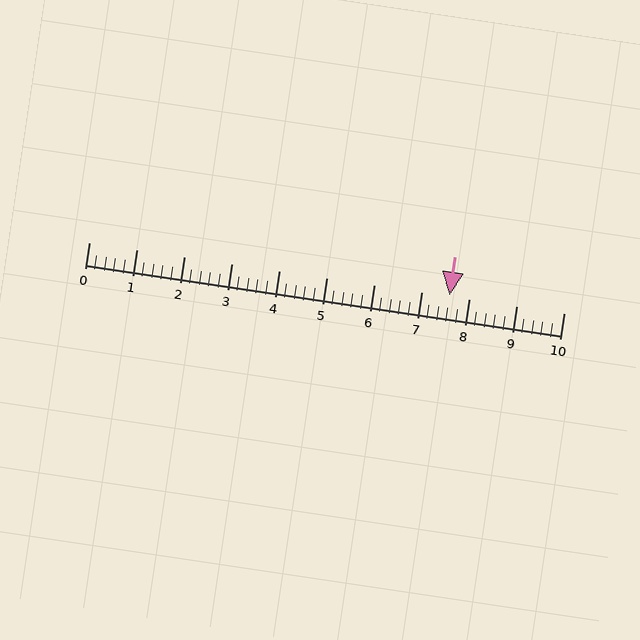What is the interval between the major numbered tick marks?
The major tick marks are spaced 1 units apart.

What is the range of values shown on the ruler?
The ruler shows values from 0 to 10.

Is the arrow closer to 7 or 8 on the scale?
The arrow is closer to 8.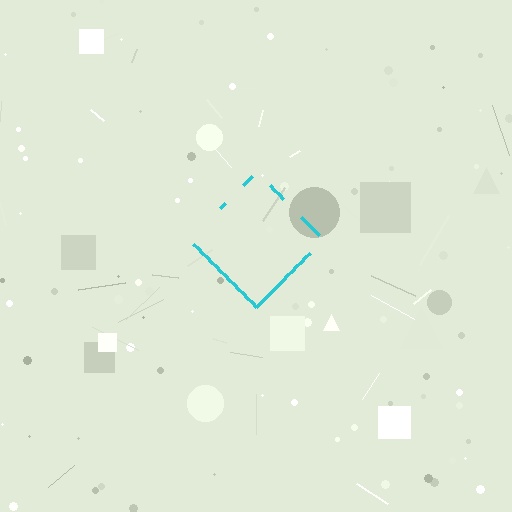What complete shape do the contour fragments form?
The contour fragments form a diamond.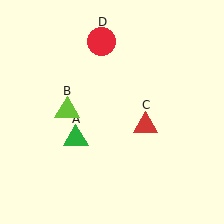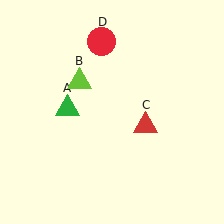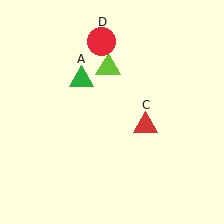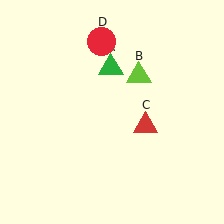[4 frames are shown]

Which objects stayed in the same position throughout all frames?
Red triangle (object C) and red circle (object D) remained stationary.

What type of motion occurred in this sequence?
The green triangle (object A), lime triangle (object B) rotated clockwise around the center of the scene.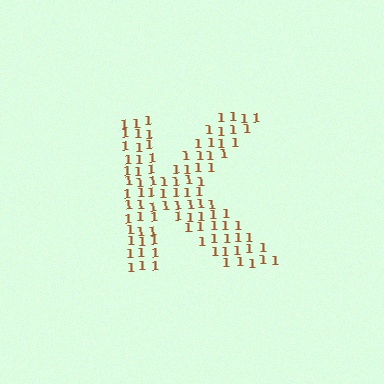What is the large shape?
The large shape is the letter K.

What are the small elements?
The small elements are digit 1's.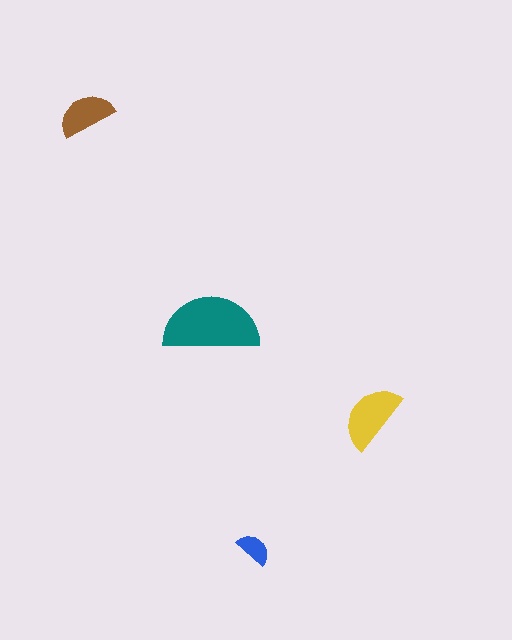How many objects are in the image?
There are 4 objects in the image.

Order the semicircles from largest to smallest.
the teal one, the yellow one, the brown one, the blue one.